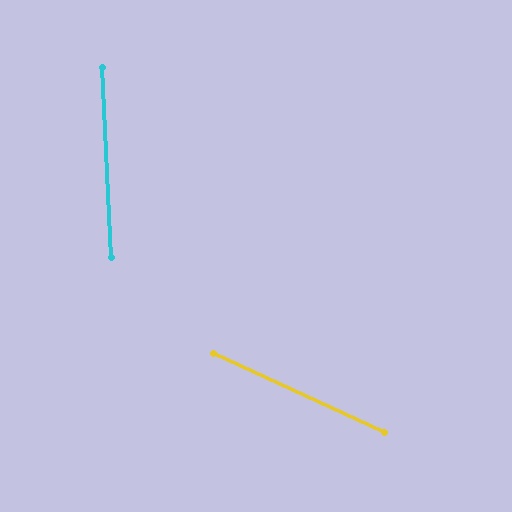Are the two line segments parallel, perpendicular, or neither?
Neither parallel nor perpendicular — they differ by about 63°.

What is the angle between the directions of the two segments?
Approximately 63 degrees.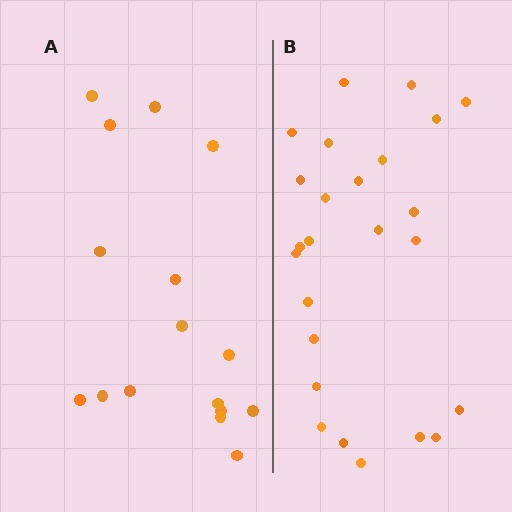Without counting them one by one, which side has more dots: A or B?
Region B (the right region) has more dots.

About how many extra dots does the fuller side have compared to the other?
Region B has roughly 8 or so more dots than region A.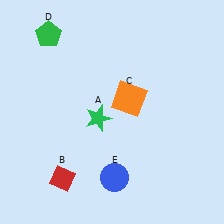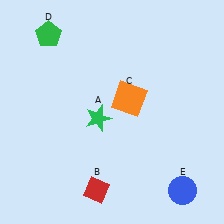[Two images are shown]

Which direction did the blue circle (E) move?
The blue circle (E) moved right.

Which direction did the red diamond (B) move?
The red diamond (B) moved right.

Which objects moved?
The objects that moved are: the red diamond (B), the blue circle (E).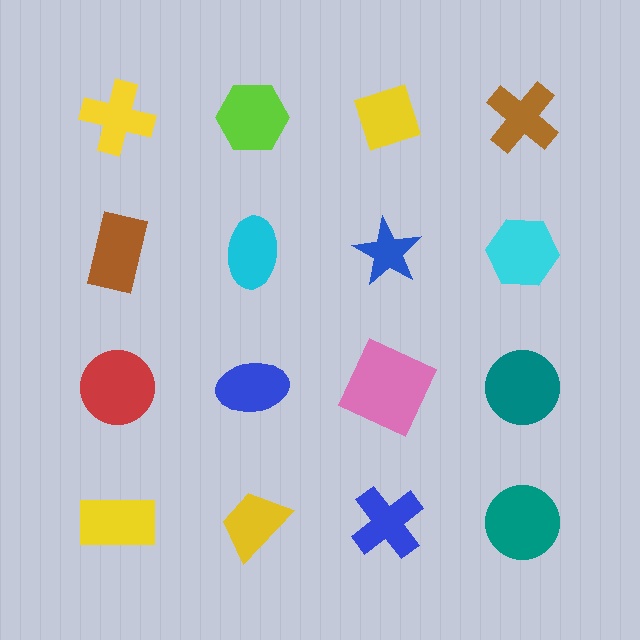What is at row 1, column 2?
A lime hexagon.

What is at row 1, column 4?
A brown cross.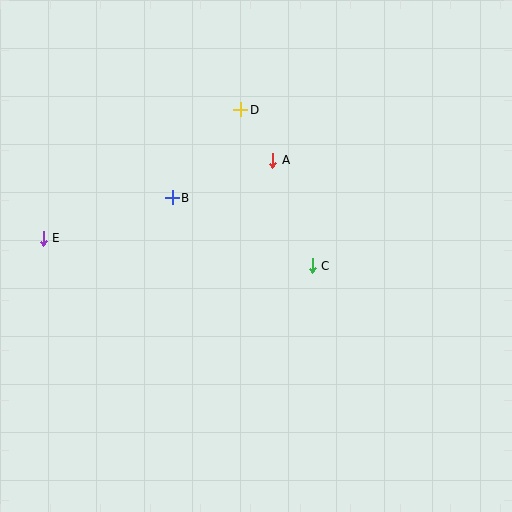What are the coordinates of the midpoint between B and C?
The midpoint between B and C is at (242, 232).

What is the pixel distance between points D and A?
The distance between D and A is 60 pixels.